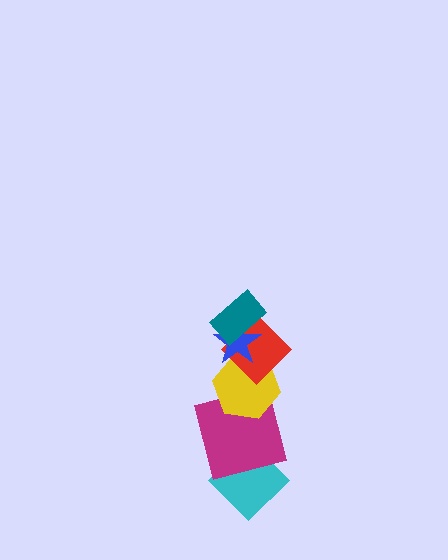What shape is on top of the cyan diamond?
The magenta square is on top of the cyan diamond.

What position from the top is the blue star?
The blue star is 2nd from the top.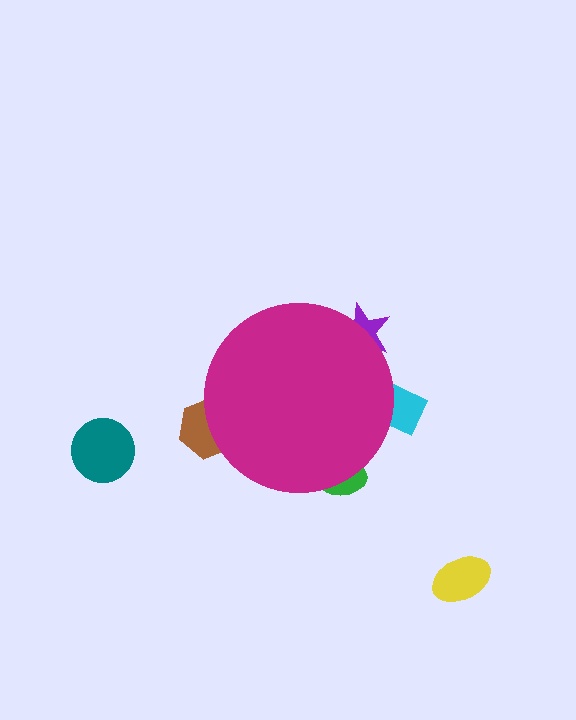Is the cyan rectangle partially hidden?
Yes, the cyan rectangle is partially hidden behind the magenta circle.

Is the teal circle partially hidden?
No, the teal circle is fully visible.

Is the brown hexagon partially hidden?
Yes, the brown hexagon is partially hidden behind the magenta circle.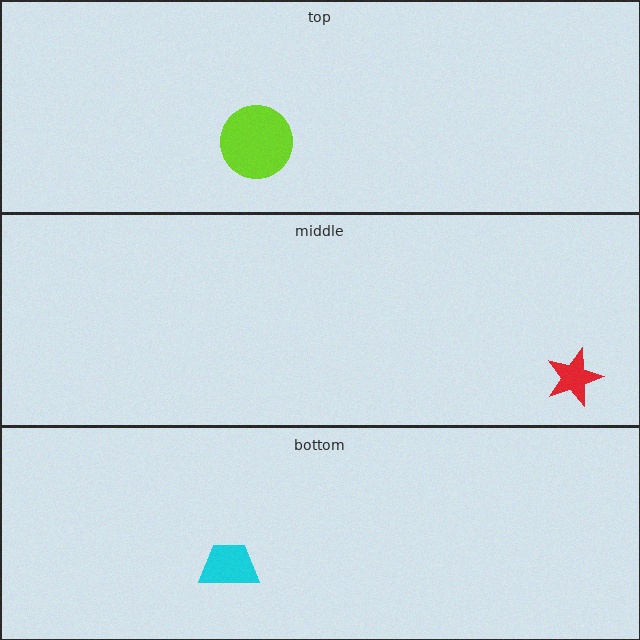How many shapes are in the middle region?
1.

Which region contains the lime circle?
The top region.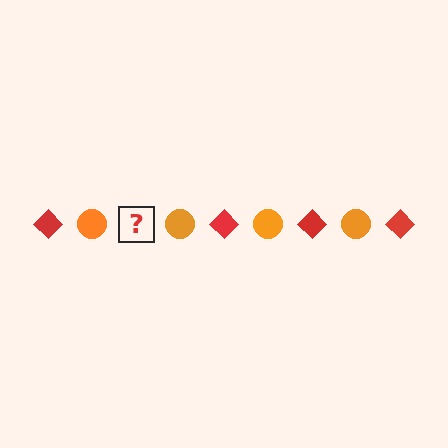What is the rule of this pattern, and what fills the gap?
The rule is that the pattern alternates between red diamond and orange circle. The gap should be filled with a red diamond.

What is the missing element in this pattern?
The missing element is a red diamond.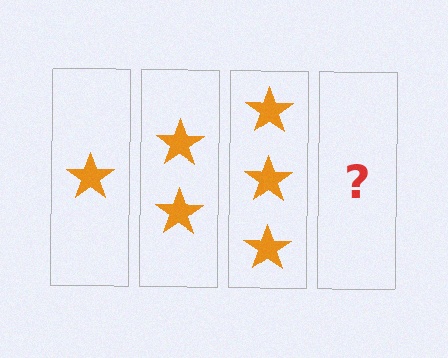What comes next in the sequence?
The next element should be 4 stars.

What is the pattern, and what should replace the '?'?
The pattern is that each step adds one more star. The '?' should be 4 stars.